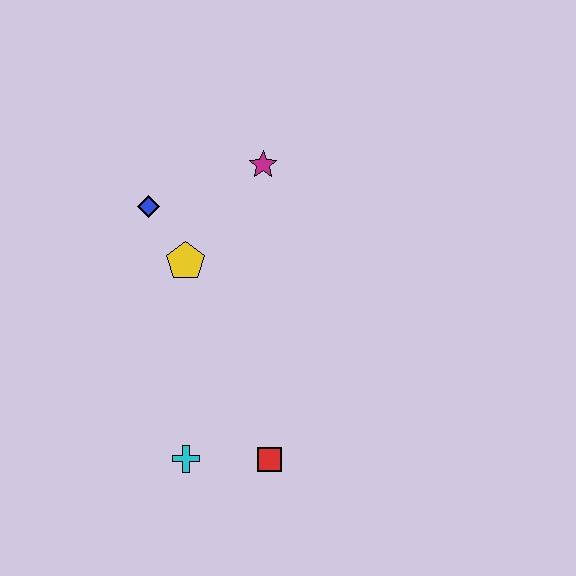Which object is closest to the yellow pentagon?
The blue diamond is closest to the yellow pentagon.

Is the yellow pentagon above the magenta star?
No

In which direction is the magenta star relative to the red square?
The magenta star is above the red square.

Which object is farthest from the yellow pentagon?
The red square is farthest from the yellow pentagon.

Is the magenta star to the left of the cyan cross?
No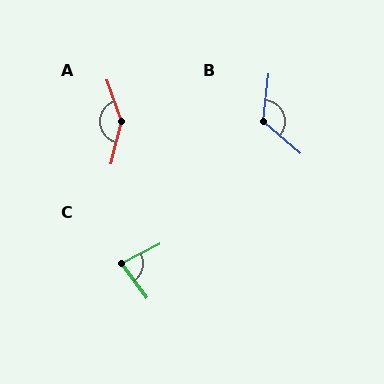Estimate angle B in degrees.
Approximately 124 degrees.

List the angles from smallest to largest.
C (81°), B (124°), A (148°).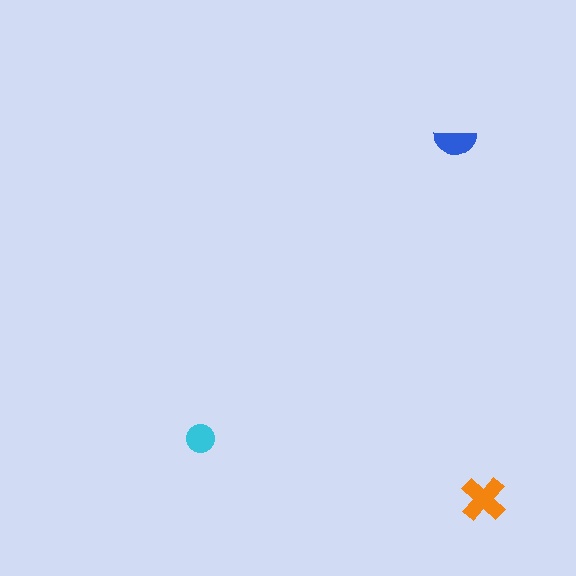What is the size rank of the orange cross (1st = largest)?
1st.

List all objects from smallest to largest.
The cyan circle, the blue semicircle, the orange cross.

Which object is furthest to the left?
The cyan circle is leftmost.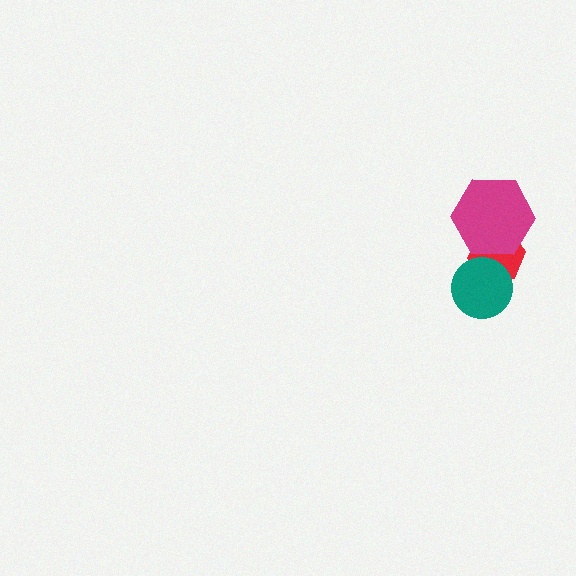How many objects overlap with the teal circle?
1 object overlaps with the teal circle.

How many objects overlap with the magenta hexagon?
1 object overlaps with the magenta hexagon.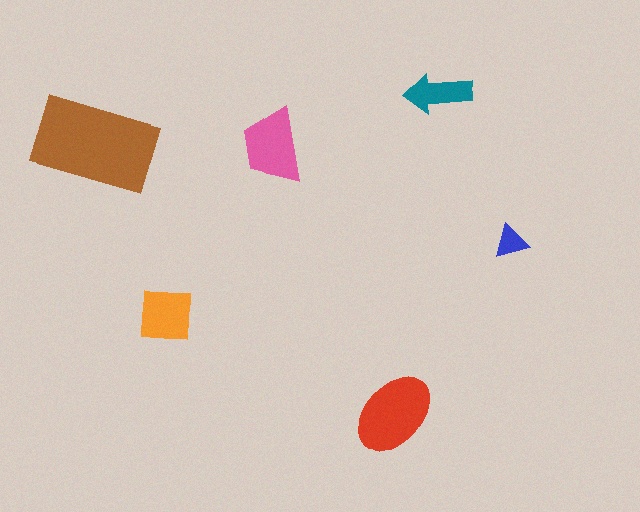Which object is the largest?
The brown rectangle.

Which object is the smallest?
The blue triangle.